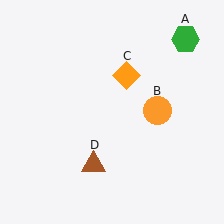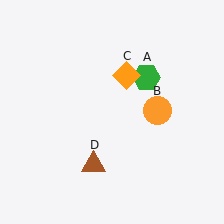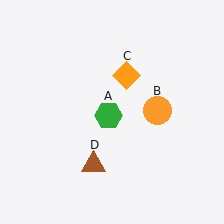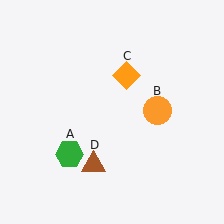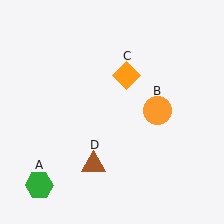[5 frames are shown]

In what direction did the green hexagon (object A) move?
The green hexagon (object A) moved down and to the left.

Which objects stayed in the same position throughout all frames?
Orange circle (object B) and orange diamond (object C) and brown triangle (object D) remained stationary.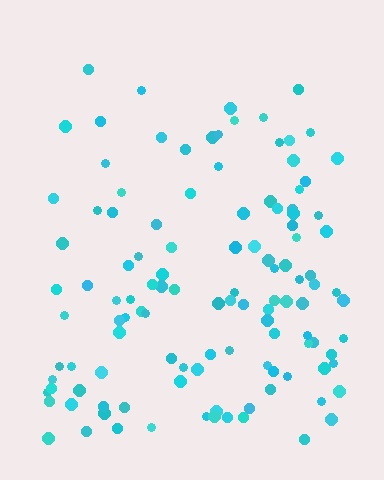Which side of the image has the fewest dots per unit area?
The top.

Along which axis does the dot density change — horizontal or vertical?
Vertical.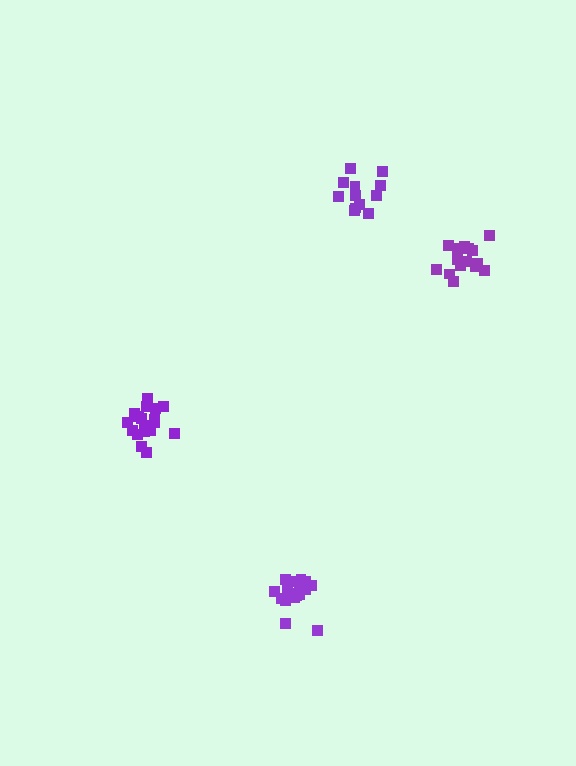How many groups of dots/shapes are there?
There are 4 groups.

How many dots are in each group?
Group 1: 12 dots, Group 2: 17 dots, Group 3: 18 dots, Group 4: 18 dots (65 total).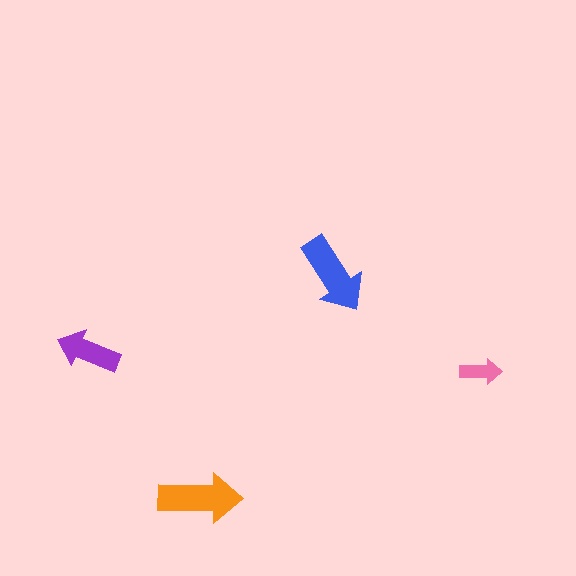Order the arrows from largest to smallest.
the orange one, the blue one, the purple one, the pink one.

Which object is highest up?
The blue arrow is topmost.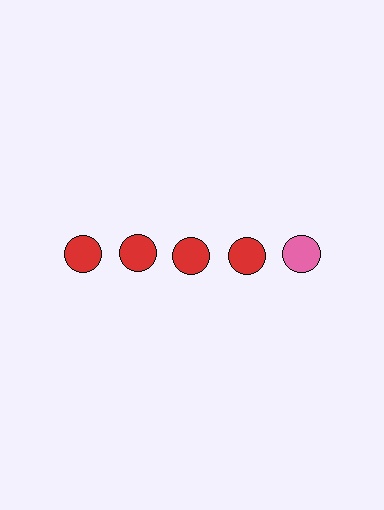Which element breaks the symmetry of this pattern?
The pink circle in the top row, rightmost column breaks the symmetry. All other shapes are red circles.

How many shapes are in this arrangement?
There are 5 shapes arranged in a grid pattern.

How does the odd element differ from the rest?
It has a different color: pink instead of red.